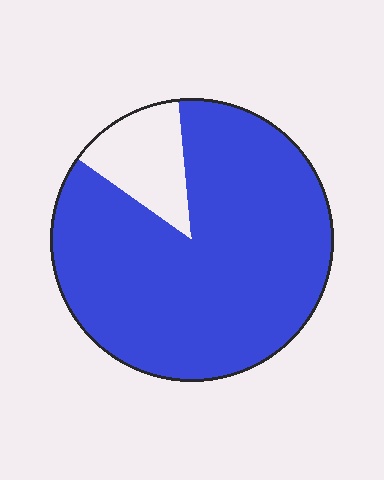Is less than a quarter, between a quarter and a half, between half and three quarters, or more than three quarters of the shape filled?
More than three quarters.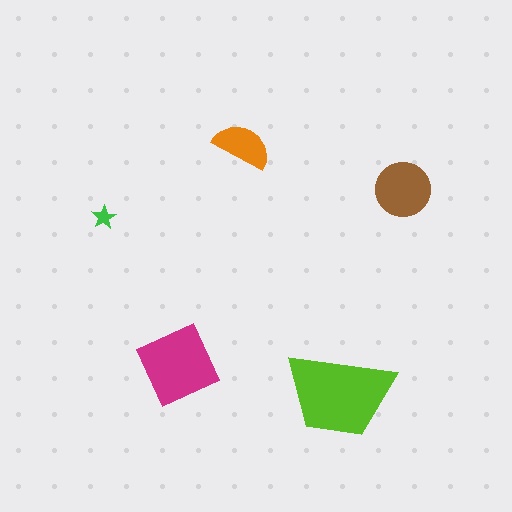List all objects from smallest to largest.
The green star, the orange semicircle, the brown circle, the magenta square, the lime trapezoid.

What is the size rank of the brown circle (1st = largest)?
3rd.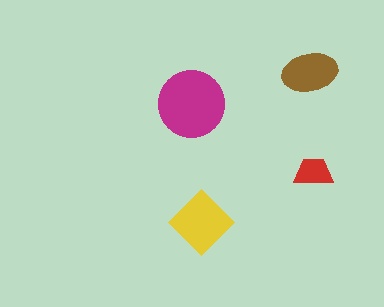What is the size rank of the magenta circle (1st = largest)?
1st.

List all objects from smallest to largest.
The red trapezoid, the brown ellipse, the yellow diamond, the magenta circle.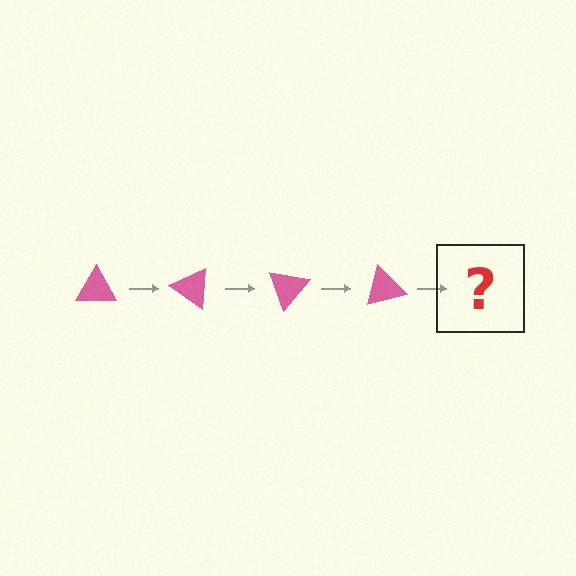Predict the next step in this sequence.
The next step is a pink triangle rotated 140 degrees.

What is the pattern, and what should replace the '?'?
The pattern is that the triangle rotates 35 degrees each step. The '?' should be a pink triangle rotated 140 degrees.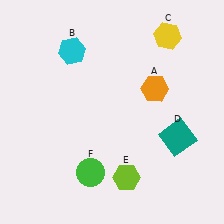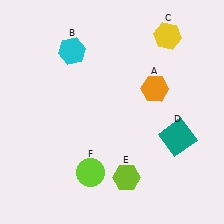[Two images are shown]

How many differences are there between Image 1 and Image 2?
There is 1 difference between the two images.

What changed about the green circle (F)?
In Image 1, F is green. In Image 2, it changed to lime.